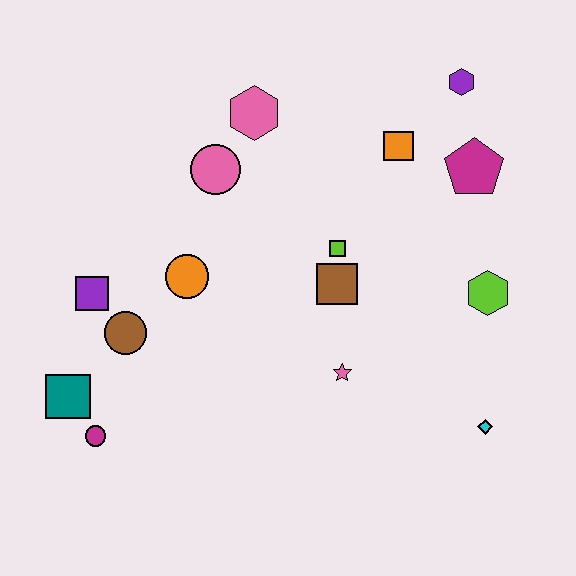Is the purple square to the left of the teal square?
No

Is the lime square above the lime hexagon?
Yes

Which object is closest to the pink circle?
The pink hexagon is closest to the pink circle.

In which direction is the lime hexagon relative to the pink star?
The lime hexagon is to the right of the pink star.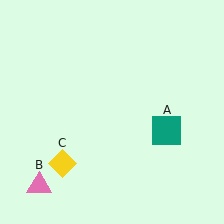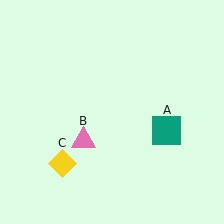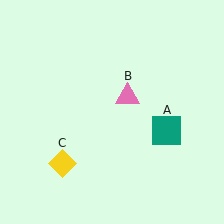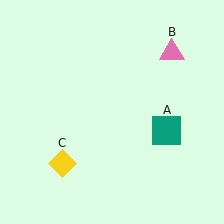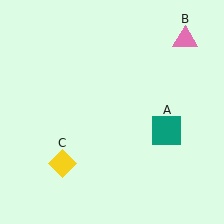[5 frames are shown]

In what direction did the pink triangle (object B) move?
The pink triangle (object B) moved up and to the right.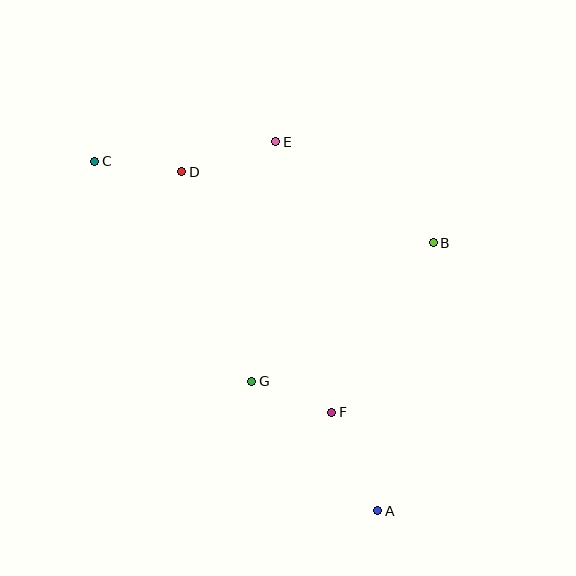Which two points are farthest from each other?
Points A and C are farthest from each other.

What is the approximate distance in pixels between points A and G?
The distance between A and G is approximately 181 pixels.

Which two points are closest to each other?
Points F and G are closest to each other.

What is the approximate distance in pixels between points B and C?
The distance between B and C is approximately 348 pixels.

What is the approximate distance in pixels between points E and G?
The distance between E and G is approximately 240 pixels.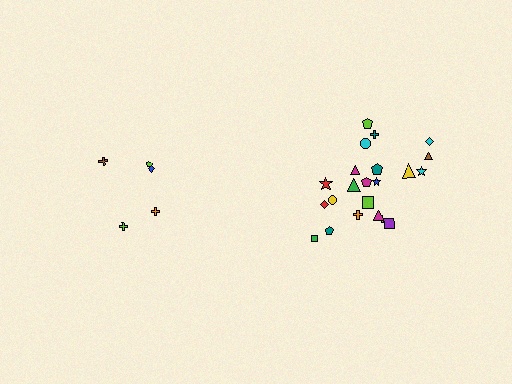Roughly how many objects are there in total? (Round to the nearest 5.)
Roughly 25 objects in total.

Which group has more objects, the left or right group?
The right group.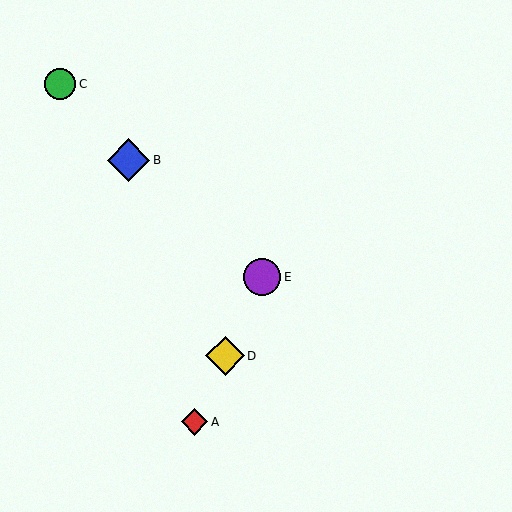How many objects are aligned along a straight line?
3 objects (A, D, E) are aligned along a straight line.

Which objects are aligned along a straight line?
Objects A, D, E are aligned along a straight line.